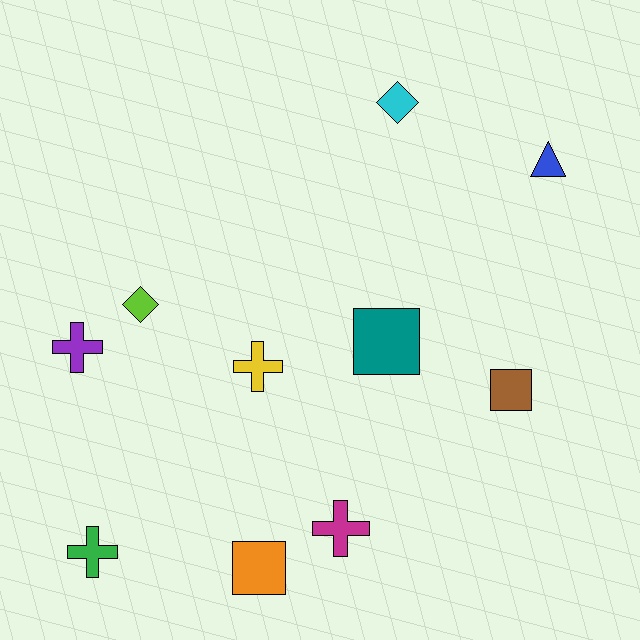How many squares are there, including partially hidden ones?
There are 3 squares.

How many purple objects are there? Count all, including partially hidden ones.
There is 1 purple object.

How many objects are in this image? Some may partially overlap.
There are 10 objects.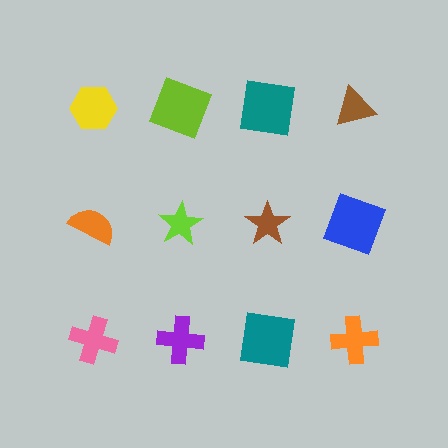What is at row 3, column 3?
A teal square.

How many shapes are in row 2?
4 shapes.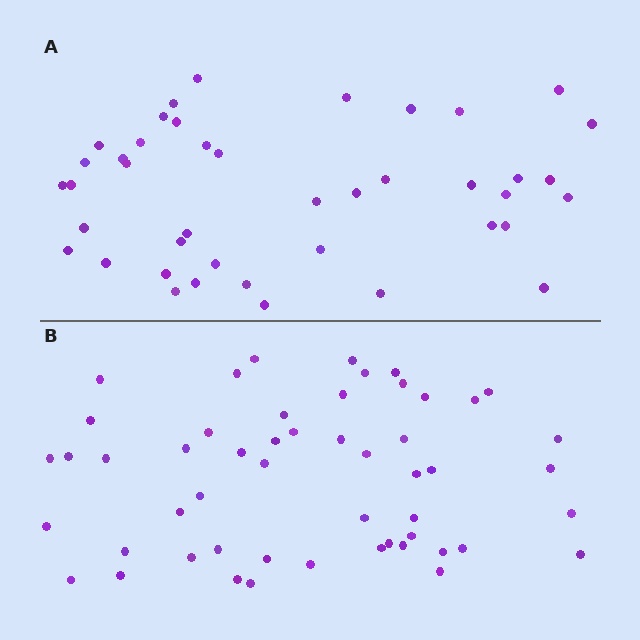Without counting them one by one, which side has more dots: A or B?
Region B (the bottom region) has more dots.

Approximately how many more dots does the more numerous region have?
Region B has roughly 10 or so more dots than region A.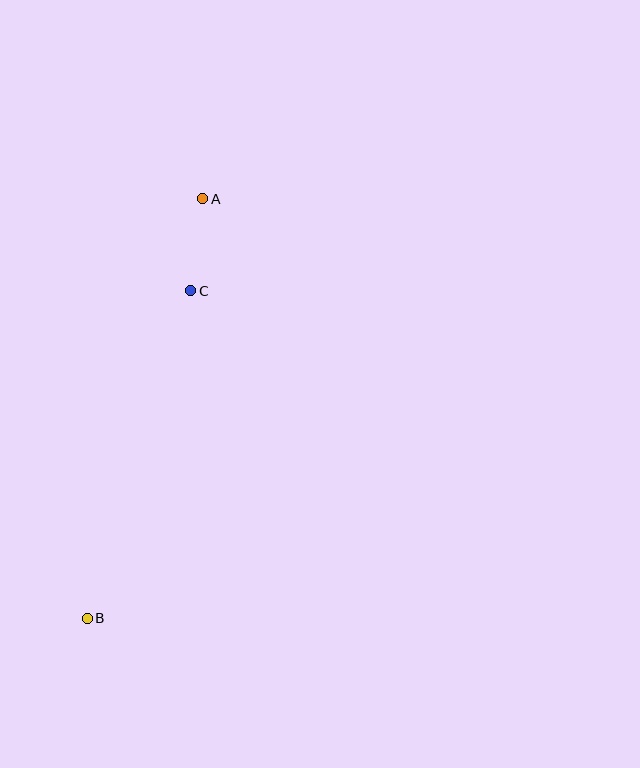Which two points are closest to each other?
Points A and C are closest to each other.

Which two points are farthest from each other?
Points A and B are farthest from each other.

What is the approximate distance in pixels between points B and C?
The distance between B and C is approximately 344 pixels.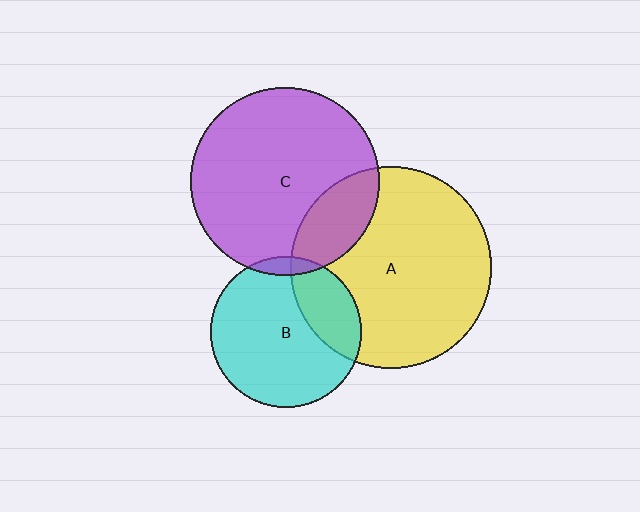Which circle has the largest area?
Circle A (yellow).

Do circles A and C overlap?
Yes.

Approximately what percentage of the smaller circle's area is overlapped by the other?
Approximately 20%.